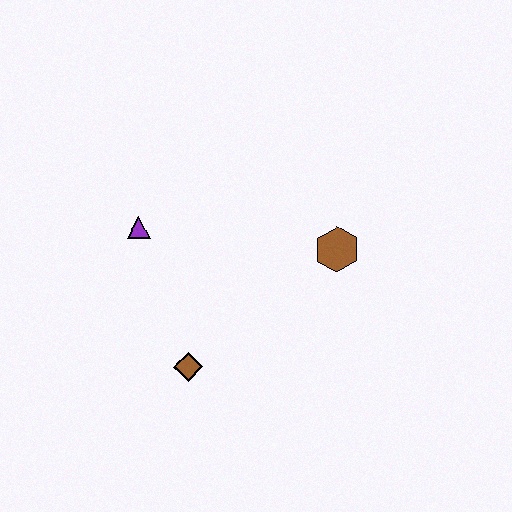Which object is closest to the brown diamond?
The purple triangle is closest to the brown diamond.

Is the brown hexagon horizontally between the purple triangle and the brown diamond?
No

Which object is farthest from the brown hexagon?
The purple triangle is farthest from the brown hexagon.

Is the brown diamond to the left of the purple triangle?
No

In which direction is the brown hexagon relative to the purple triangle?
The brown hexagon is to the right of the purple triangle.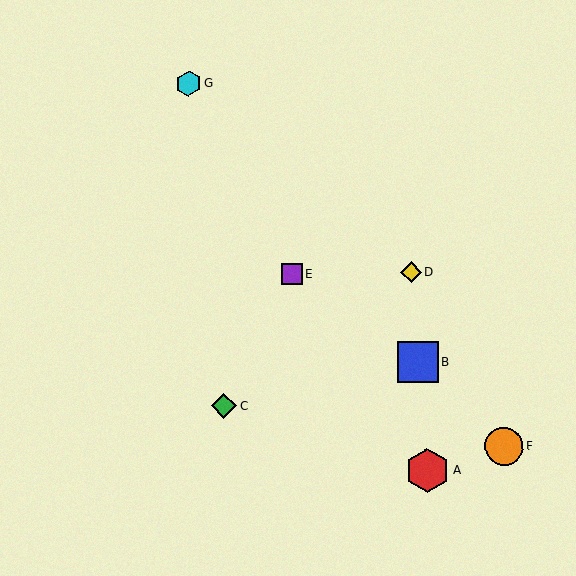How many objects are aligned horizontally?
2 objects (D, E) are aligned horizontally.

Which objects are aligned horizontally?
Objects D, E are aligned horizontally.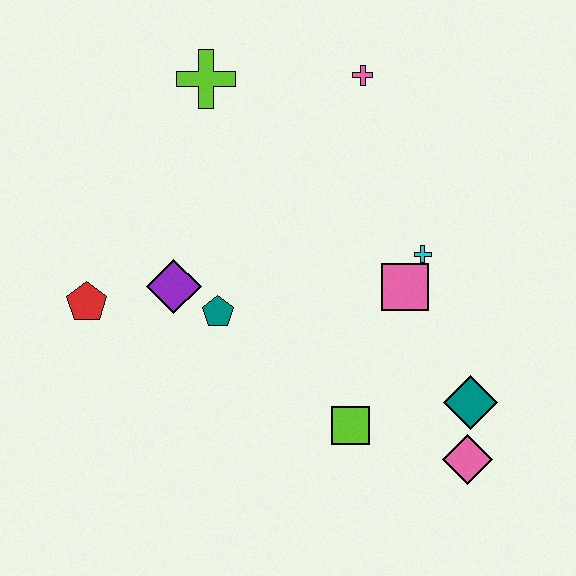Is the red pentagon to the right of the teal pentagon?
No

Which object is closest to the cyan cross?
The pink square is closest to the cyan cross.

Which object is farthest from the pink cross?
The pink diamond is farthest from the pink cross.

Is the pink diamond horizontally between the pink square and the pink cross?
No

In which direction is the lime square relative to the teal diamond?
The lime square is to the left of the teal diamond.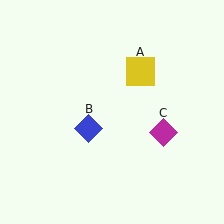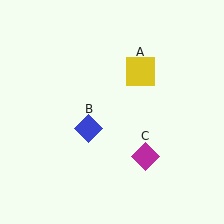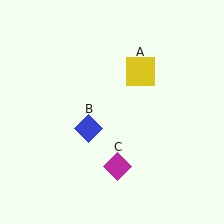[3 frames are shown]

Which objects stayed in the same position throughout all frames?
Yellow square (object A) and blue diamond (object B) remained stationary.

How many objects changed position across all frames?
1 object changed position: magenta diamond (object C).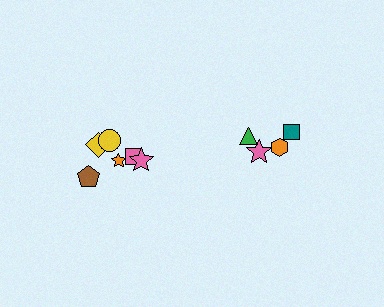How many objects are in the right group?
There are 4 objects.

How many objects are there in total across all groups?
There are 10 objects.